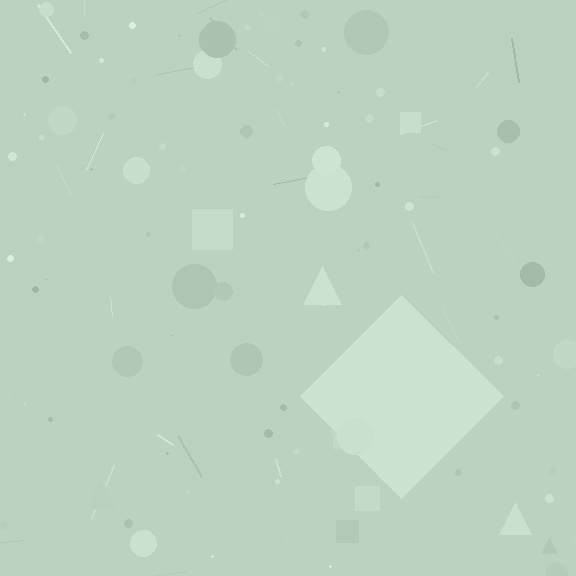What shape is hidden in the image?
A diamond is hidden in the image.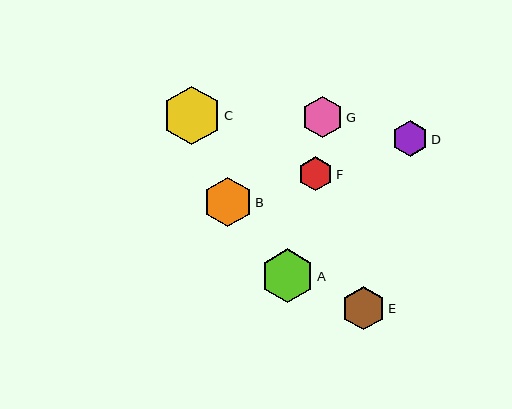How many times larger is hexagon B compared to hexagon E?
Hexagon B is approximately 1.1 times the size of hexagon E.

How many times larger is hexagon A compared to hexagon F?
Hexagon A is approximately 1.6 times the size of hexagon F.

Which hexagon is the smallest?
Hexagon F is the smallest with a size of approximately 34 pixels.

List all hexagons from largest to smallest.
From largest to smallest: C, A, B, E, G, D, F.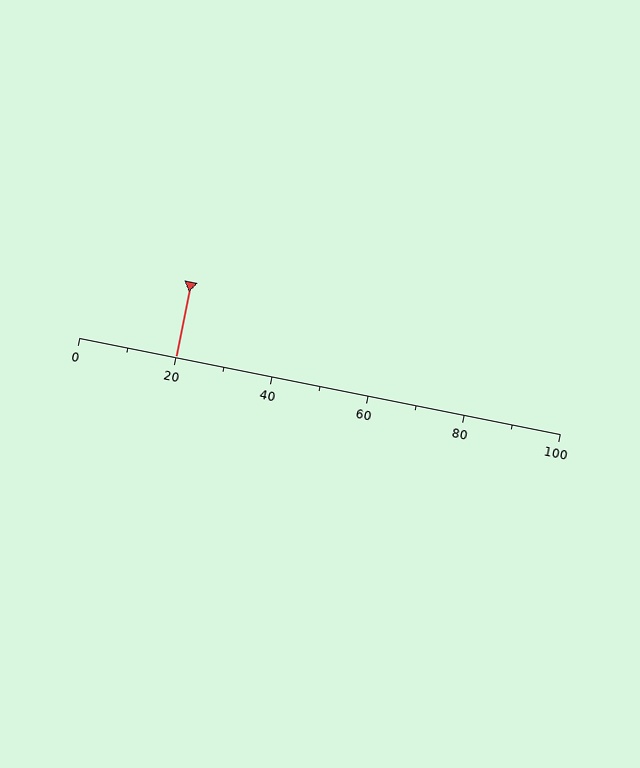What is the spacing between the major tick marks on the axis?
The major ticks are spaced 20 apart.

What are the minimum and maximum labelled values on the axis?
The axis runs from 0 to 100.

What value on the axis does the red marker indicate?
The marker indicates approximately 20.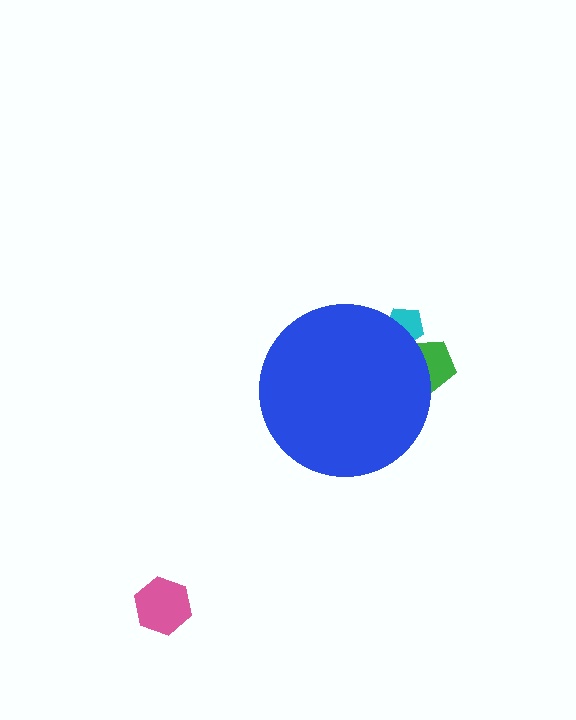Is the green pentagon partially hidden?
Yes, the green pentagon is partially hidden behind the blue circle.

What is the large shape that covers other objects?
A blue circle.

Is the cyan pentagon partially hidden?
Yes, the cyan pentagon is partially hidden behind the blue circle.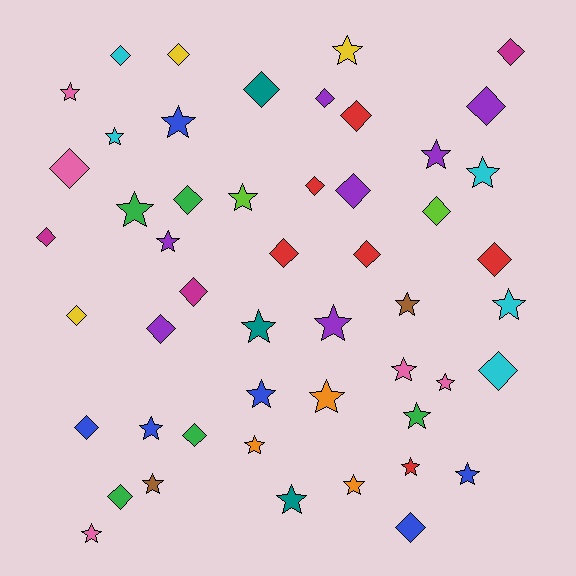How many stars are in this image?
There are 26 stars.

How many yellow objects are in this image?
There are 3 yellow objects.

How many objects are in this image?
There are 50 objects.